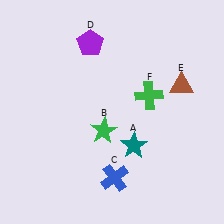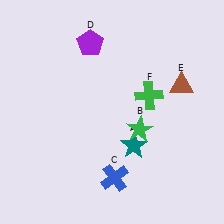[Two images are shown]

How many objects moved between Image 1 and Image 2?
1 object moved between the two images.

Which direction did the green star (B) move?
The green star (B) moved right.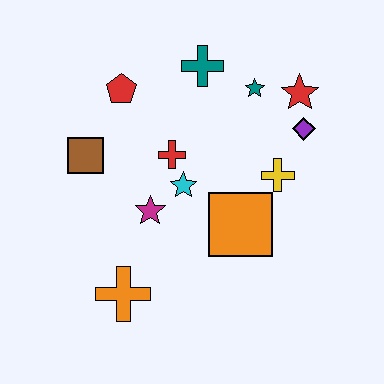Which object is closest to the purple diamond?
The red star is closest to the purple diamond.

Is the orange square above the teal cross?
No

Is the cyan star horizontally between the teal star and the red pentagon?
Yes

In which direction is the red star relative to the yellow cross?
The red star is above the yellow cross.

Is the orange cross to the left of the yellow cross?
Yes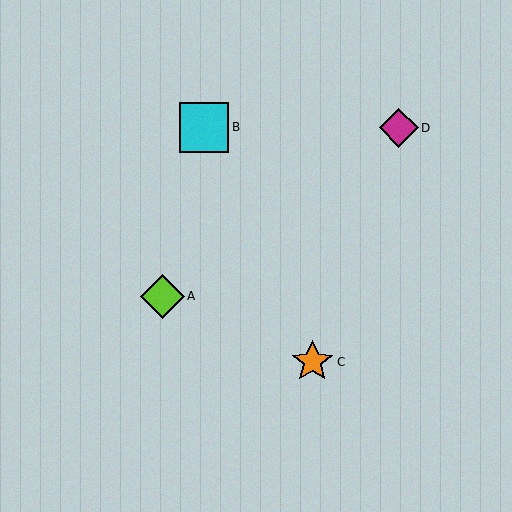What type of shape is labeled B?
Shape B is a cyan square.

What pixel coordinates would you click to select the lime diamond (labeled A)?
Click at (162, 296) to select the lime diamond A.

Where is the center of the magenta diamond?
The center of the magenta diamond is at (399, 128).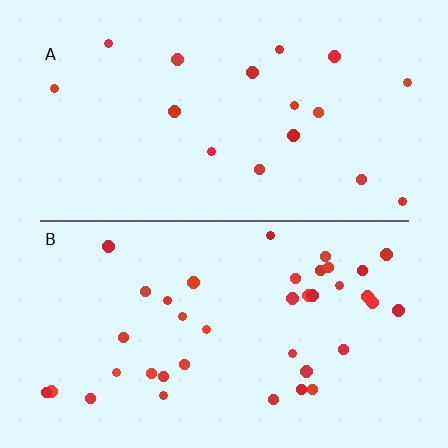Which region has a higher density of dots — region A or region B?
B (the bottom).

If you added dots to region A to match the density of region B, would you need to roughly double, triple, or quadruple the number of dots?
Approximately double.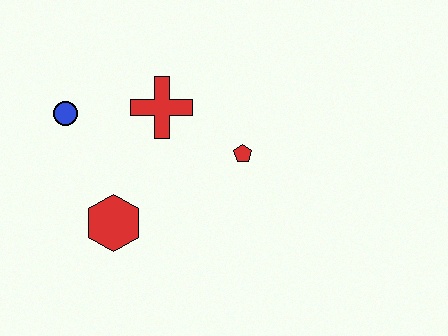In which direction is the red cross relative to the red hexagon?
The red cross is above the red hexagon.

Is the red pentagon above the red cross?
No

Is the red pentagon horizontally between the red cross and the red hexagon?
No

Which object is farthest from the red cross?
The red hexagon is farthest from the red cross.